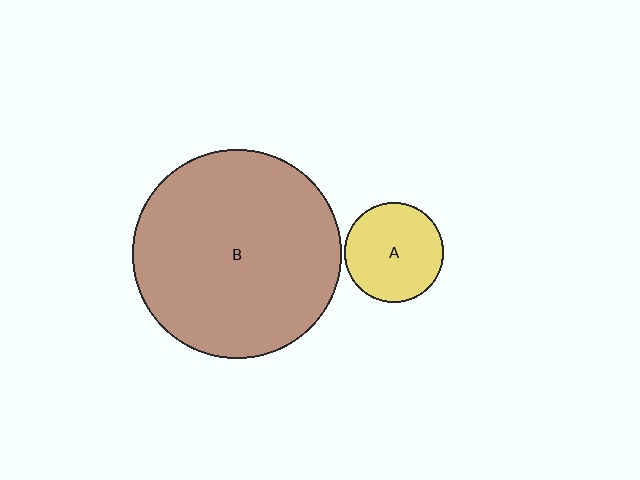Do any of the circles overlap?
No, none of the circles overlap.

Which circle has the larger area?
Circle B (brown).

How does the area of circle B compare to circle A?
Approximately 4.4 times.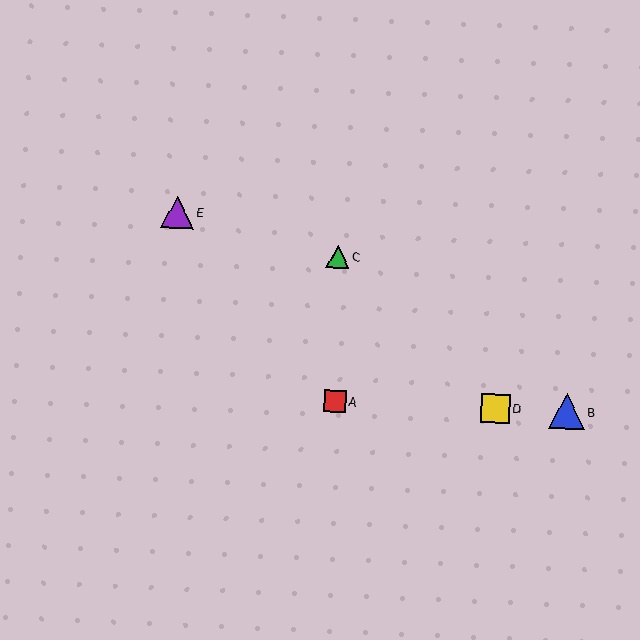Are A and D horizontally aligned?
Yes, both are at y≈401.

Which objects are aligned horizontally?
Objects A, B, D are aligned horizontally.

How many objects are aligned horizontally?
3 objects (A, B, D) are aligned horizontally.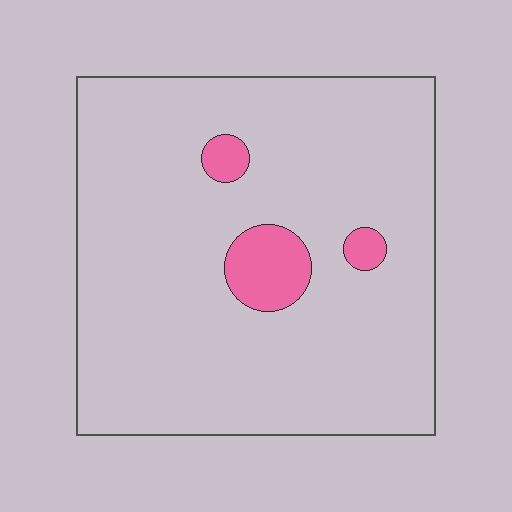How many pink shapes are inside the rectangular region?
3.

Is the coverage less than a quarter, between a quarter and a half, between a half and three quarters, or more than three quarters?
Less than a quarter.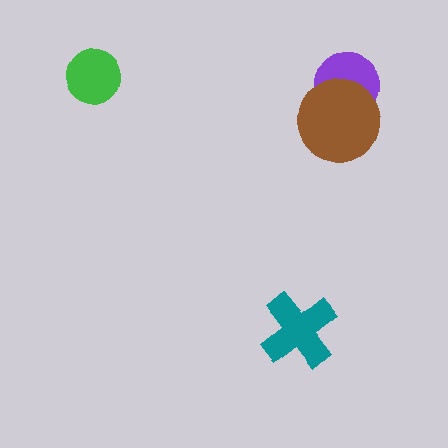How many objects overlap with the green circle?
0 objects overlap with the green circle.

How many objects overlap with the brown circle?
1 object overlaps with the brown circle.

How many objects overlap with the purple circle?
1 object overlaps with the purple circle.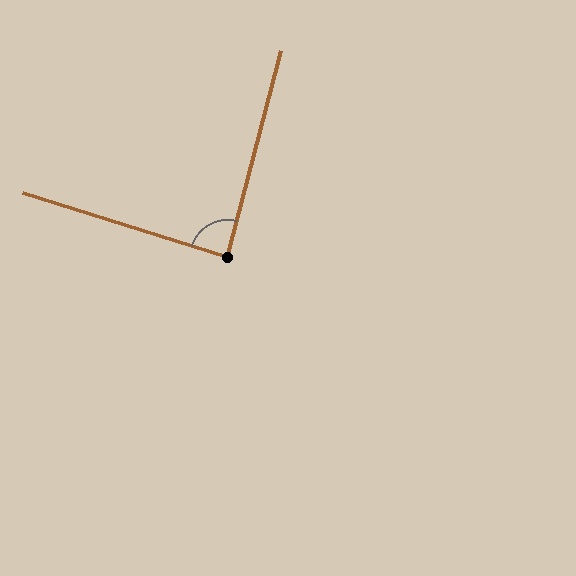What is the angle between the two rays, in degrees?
Approximately 87 degrees.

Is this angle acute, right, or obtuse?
It is approximately a right angle.